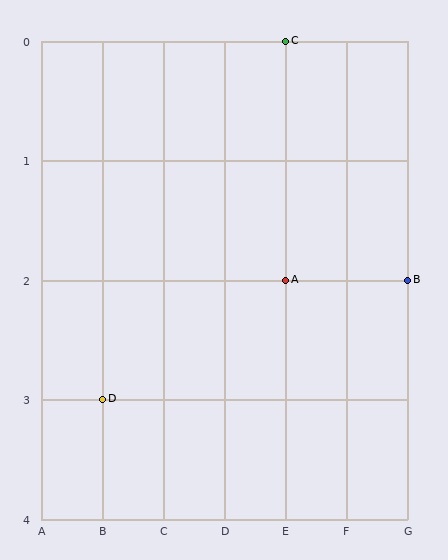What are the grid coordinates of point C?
Point C is at grid coordinates (E, 0).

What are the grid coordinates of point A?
Point A is at grid coordinates (E, 2).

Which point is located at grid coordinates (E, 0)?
Point C is at (E, 0).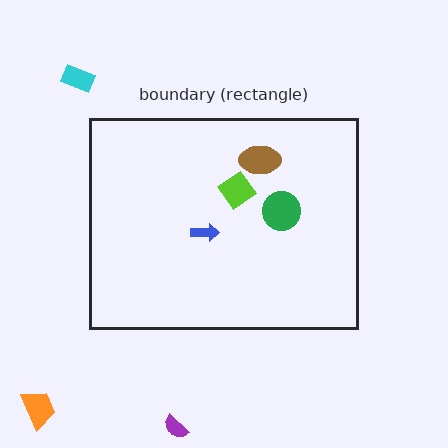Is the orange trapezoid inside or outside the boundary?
Outside.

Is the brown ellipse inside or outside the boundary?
Inside.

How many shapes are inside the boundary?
4 inside, 3 outside.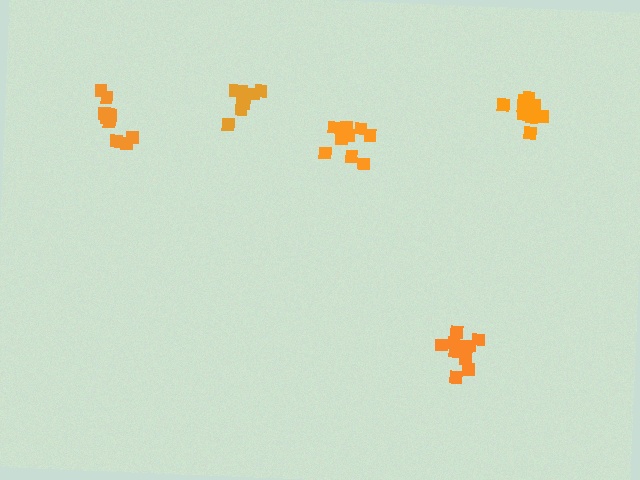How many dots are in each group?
Group 1: 9 dots, Group 2: 11 dots, Group 3: 11 dots, Group 4: 11 dots, Group 5: 9 dots (51 total).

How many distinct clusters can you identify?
There are 5 distinct clusters.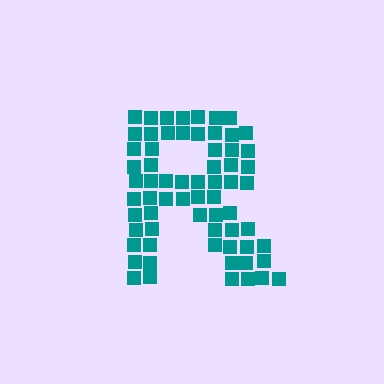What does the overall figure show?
The overall figure shows the letter R.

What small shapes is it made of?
It is made of small squares.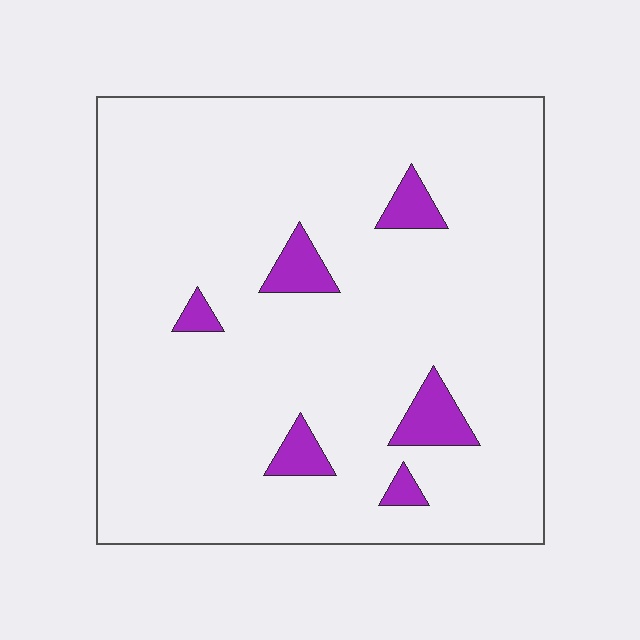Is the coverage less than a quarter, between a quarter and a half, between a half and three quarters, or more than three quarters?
Less than a quarter.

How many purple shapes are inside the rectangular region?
6.